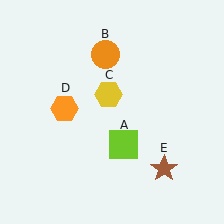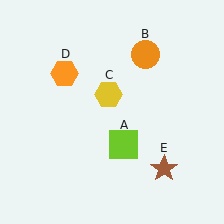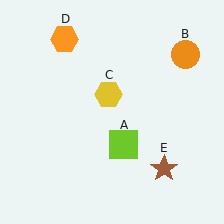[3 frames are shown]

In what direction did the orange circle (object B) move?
The orange circle (object B) moved right.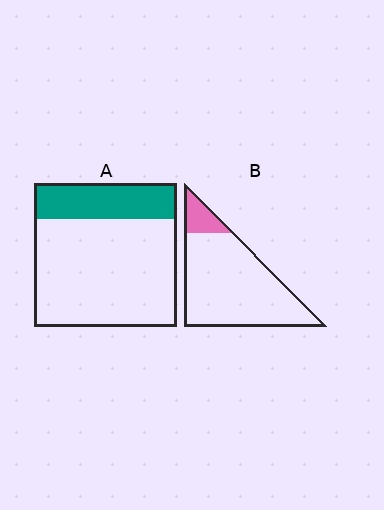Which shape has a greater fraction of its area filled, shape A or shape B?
Shape A.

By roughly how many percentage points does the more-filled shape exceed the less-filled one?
By roughly 15 percentage points (A over B).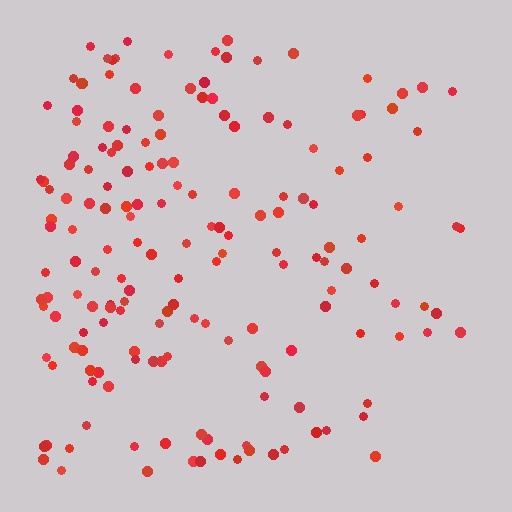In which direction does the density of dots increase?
From right to left, with the left side densest.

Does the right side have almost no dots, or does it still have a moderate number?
Still a moderate number, just noticeably fewer than the left.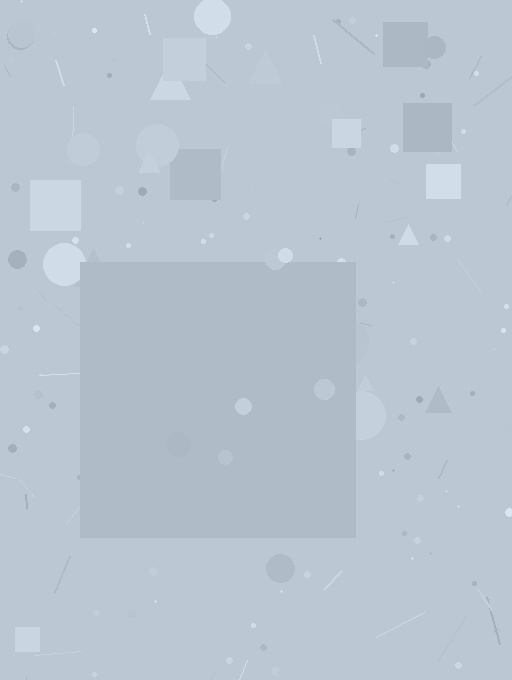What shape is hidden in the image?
A square is hidden in the image.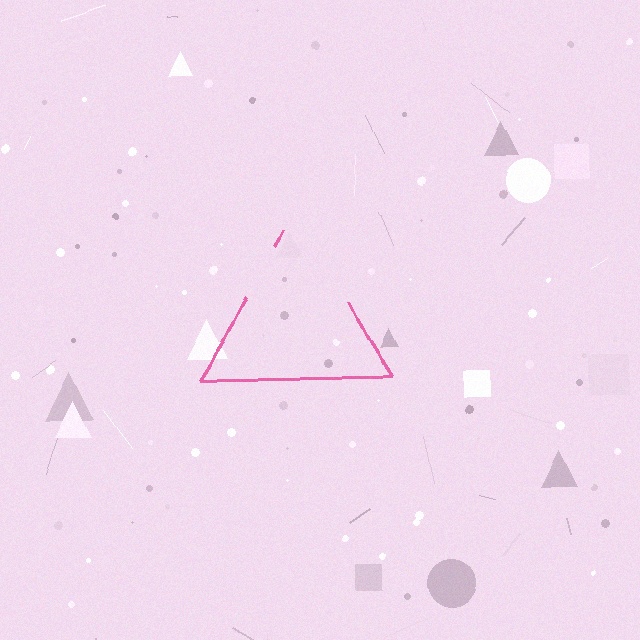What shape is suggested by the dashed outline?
The dashed outline suggests a triangle.